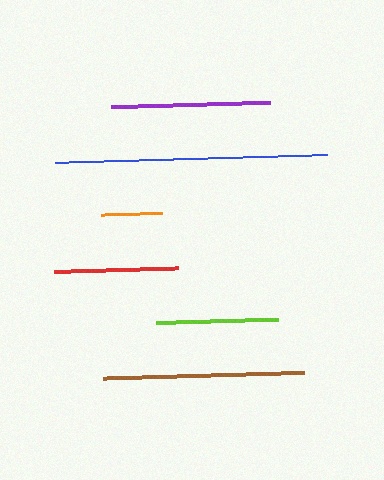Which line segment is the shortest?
The orange line is the shortest at approximately 61 pixels.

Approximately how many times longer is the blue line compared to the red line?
The blue line is approximately 2.2 times the length of the red line.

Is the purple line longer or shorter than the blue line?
The blue line is longer than the purple line.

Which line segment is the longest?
The blue line is the longest at approximately 272 pixels.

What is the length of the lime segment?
The lime segment is approximately 121 pixels long.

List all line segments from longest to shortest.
From longest to shortest: blue, brown, purple, red, lime, orange.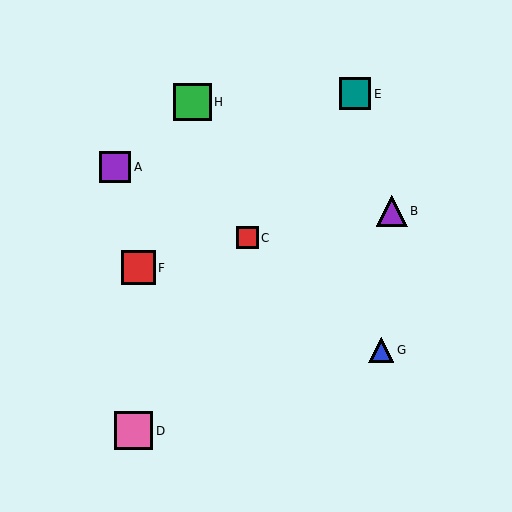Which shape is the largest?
The pink square (labeled D) is the largest.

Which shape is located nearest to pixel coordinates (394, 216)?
The purple triangle (labeled B) at (392, 211) is nearest to that location.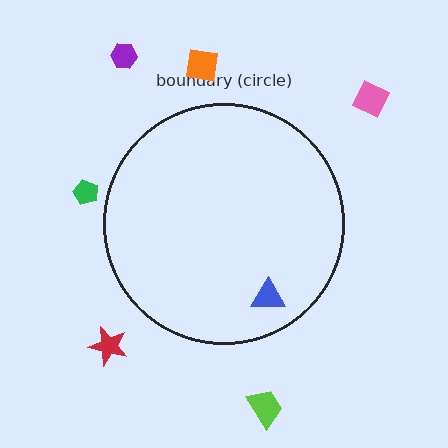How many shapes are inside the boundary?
1 inside, 6 outside.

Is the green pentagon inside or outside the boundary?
Outside.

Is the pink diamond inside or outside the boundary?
Outside.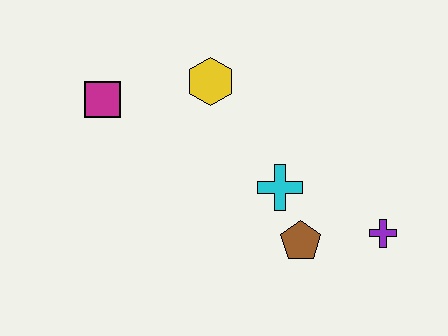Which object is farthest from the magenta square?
The purple cross is farthest from the magenta square.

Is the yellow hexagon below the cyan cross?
No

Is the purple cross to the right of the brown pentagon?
Yes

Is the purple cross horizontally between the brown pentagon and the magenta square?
No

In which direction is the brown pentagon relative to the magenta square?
The brown pentagon is to the right of the magenta square.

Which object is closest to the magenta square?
The yellow hexagon is closest to the magenta square.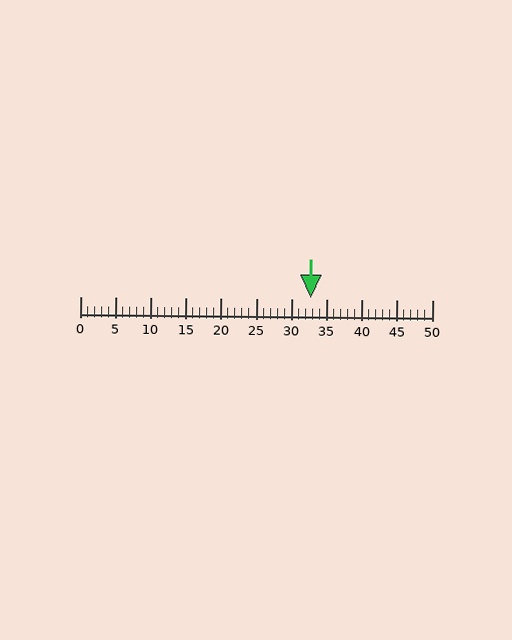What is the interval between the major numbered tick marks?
The major tick marks are spaced 5 units apart.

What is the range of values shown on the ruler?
The ruler shows values from 0 to 50.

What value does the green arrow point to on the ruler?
The green arrow points to approximately 33.